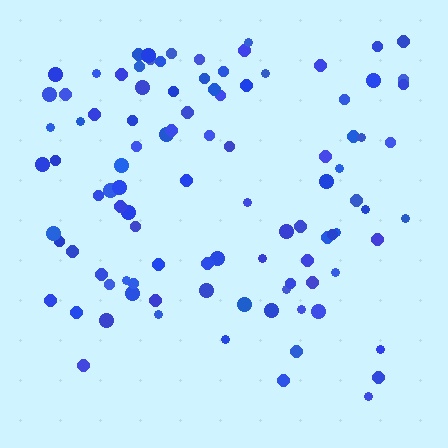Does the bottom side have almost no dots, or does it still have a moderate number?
Still a moderate number, just noticeably fewer than the top.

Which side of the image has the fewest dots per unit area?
The bottom.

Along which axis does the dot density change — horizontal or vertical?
Vertical.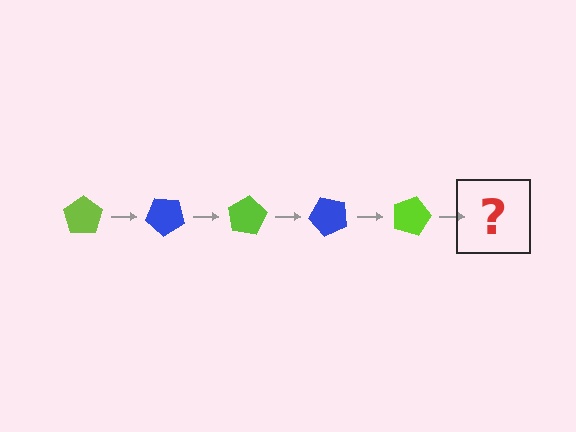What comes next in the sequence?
The next element should be a blue pentagon, rotated 200 degrees from the start.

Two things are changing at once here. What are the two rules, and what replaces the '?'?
The two rules are that it rotates 40 degrees each step and the color cycles through lime and blue. The '?' should be a blue pentagon, rotated 200 degrees from the start.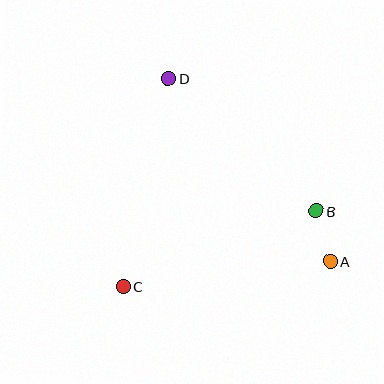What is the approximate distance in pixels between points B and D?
The distance between B and D is approximately 198 pixels.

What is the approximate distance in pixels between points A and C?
The distance between A and C is approximately 208 pixels.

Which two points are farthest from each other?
Points A and D are farthest from each other.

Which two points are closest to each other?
Points A and B are closest to each other.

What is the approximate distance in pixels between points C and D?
The distance between C and D is approximately 213 pixels.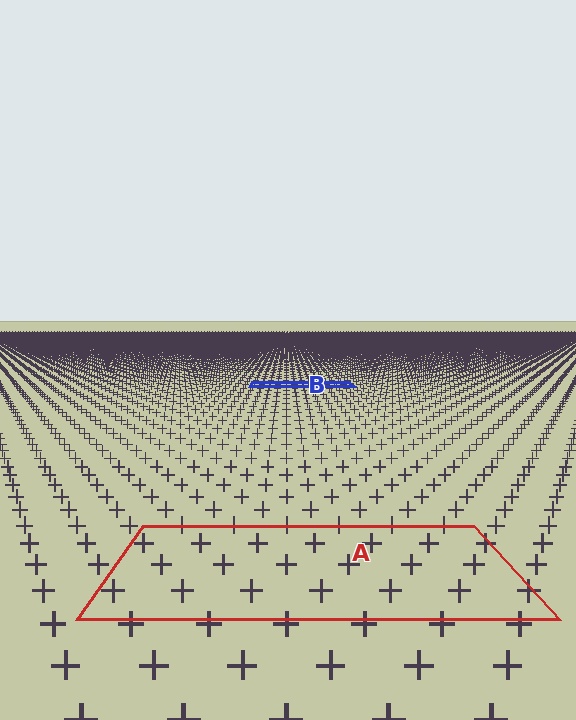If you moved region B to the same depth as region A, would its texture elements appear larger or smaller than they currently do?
They would appear larger. At a closer depth, the same texture elements are projected at a bigger on-screen size.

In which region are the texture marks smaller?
The texture marks are smaller in region B, because it is farther away.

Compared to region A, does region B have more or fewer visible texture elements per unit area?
Region B has more texture elements per unit area — they are packed more densely because it is farther away.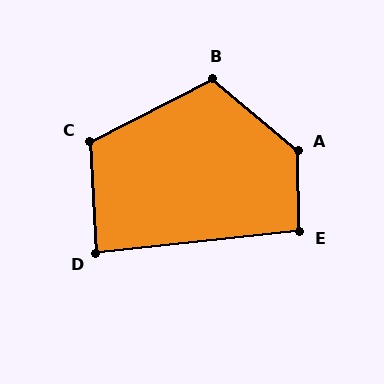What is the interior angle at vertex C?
Approximately 114 degrees (obtuse).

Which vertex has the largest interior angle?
A, at approximately 130 degrees.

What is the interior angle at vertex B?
Approximately 114 degrees (obtuse).